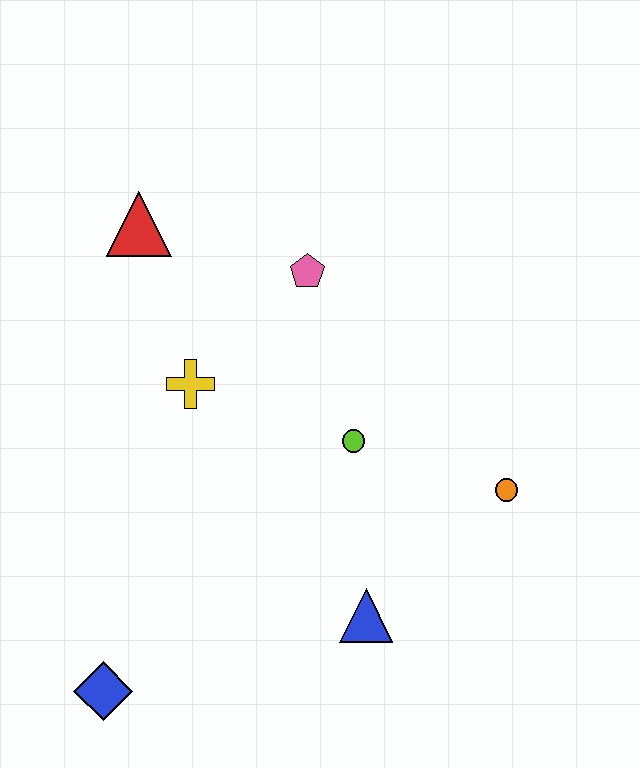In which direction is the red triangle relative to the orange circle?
The red triangle is to the left of the orange circle.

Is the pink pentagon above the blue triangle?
Yes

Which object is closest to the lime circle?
The orange circle is closest to the lime circle.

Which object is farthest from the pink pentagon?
The blue diamond is farthest from the pink pentagon.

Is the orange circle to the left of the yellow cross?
No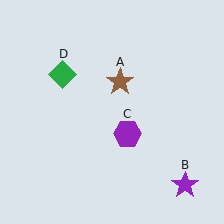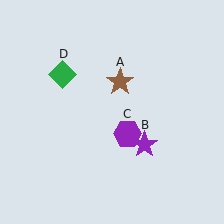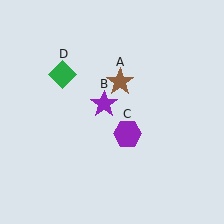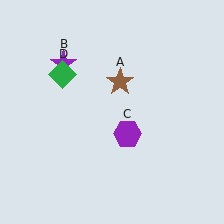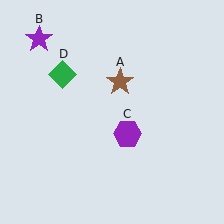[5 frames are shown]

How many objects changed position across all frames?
1 object changed position: purple star (object B).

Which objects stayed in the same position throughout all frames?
Brown star (object A) and purple hexagon (object C) and green diamond (object D) remained stationary.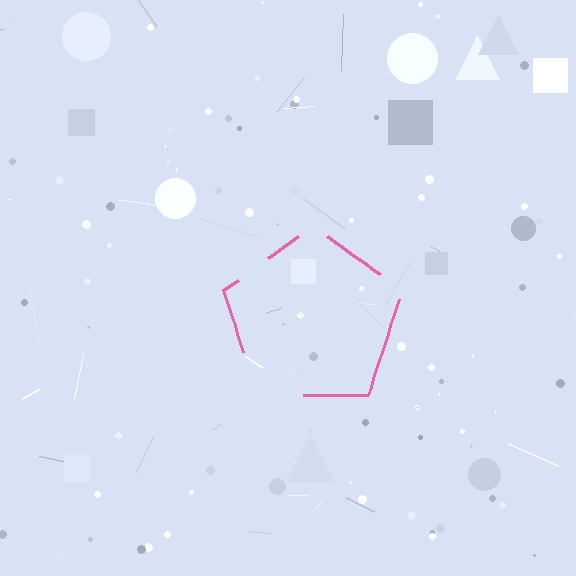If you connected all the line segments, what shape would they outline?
They would outline a pentagon.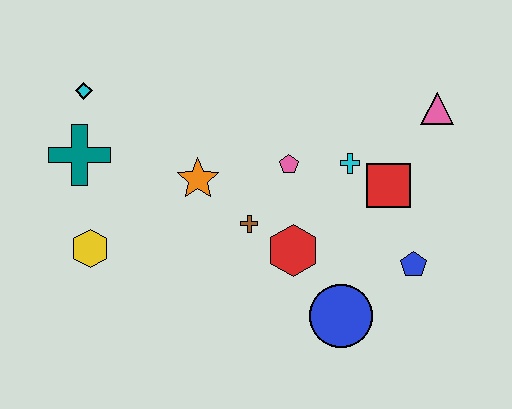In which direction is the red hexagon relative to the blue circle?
The red hexagon is above the blue circle.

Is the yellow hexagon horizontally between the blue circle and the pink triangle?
No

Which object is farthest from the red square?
The cyan diamond is farthest from the red square.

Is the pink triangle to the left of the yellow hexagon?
No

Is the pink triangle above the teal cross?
Yes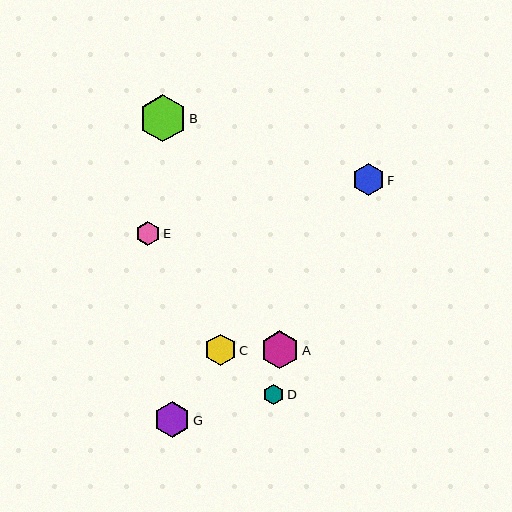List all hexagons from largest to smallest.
From largest to smallest: B, A, G, F, C, E, D.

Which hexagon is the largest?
Hexagon B is the largest with a size of approximately 47 pixels.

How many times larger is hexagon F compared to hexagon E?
Hexagon F is approximately 1.3 times the size of hexagon E.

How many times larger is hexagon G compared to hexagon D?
Hexagon G is approximately 1.7 times the size of hexagon D.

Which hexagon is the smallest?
Hexagon D is the smallest with a size of approximately 21 pixels.